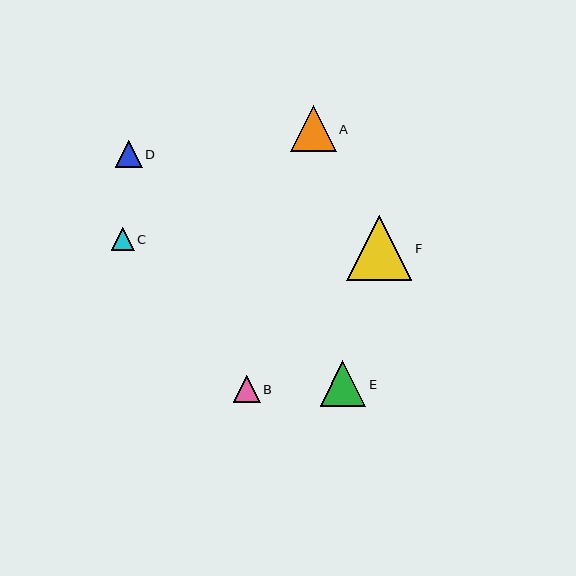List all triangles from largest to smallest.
From largest to smallest: F, E, A, B, D, C.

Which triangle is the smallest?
Triangle C is the smallest with a size of approximately 23 pixels.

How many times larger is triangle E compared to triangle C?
Triangle E is approximately 2.0 times the size of triangle C.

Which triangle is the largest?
Triangle F is the largest with a size of approximately 65 pixels.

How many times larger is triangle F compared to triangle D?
Triangle F is approximately 2.5 times the size of triangle D.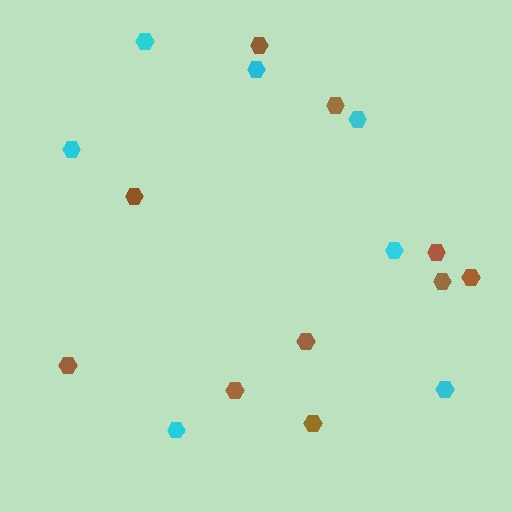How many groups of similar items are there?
There are 2 groups: one group of brown hexagons (10) and one group of cyan hexagons (7).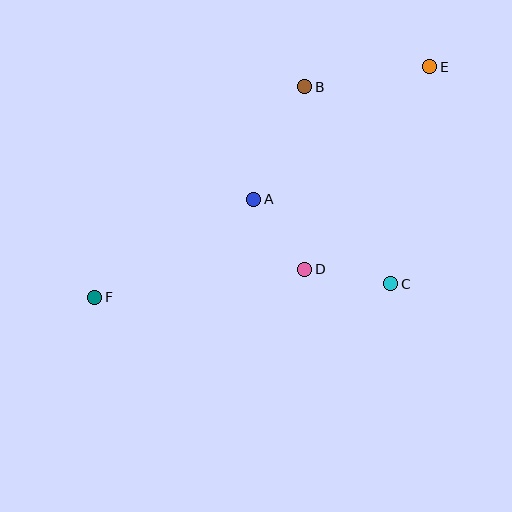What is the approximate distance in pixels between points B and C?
The distance between B and C is approximately 215 pixels.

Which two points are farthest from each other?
Points E and F are farthest from each other.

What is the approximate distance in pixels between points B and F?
The distance between B and F is approximately 297 pixels.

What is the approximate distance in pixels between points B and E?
The distance between B and E is approximately 127 pixels.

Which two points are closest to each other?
Points A and D are closest to each other.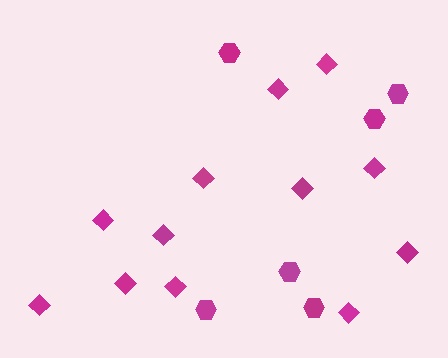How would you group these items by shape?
There are 2 groups: one group of diamonds (12) and one group of hexagons (6).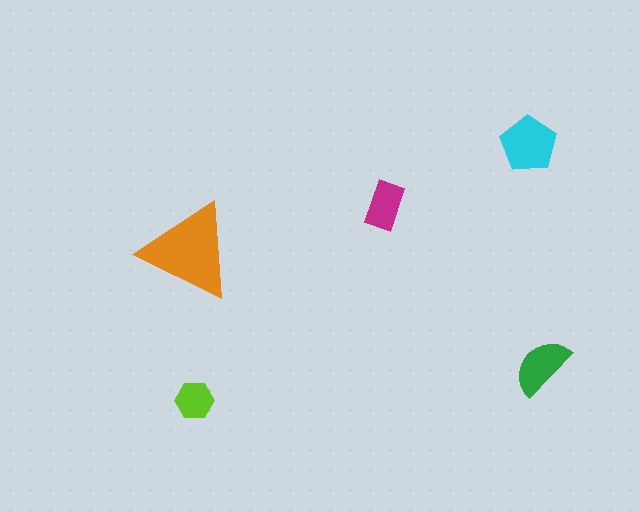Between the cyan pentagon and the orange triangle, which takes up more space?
The orange triangle.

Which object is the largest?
The orange triangle.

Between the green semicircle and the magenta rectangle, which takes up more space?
The green semicircle.